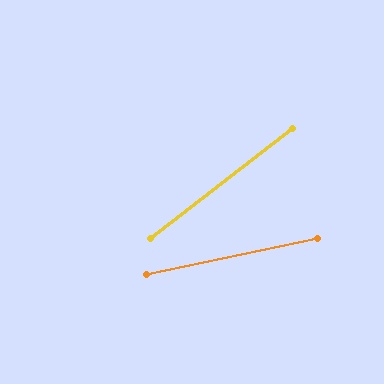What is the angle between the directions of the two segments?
Approximately 26 degrees.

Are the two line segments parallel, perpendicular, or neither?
Neither parallel nor perpendicular — they differ by about 26°.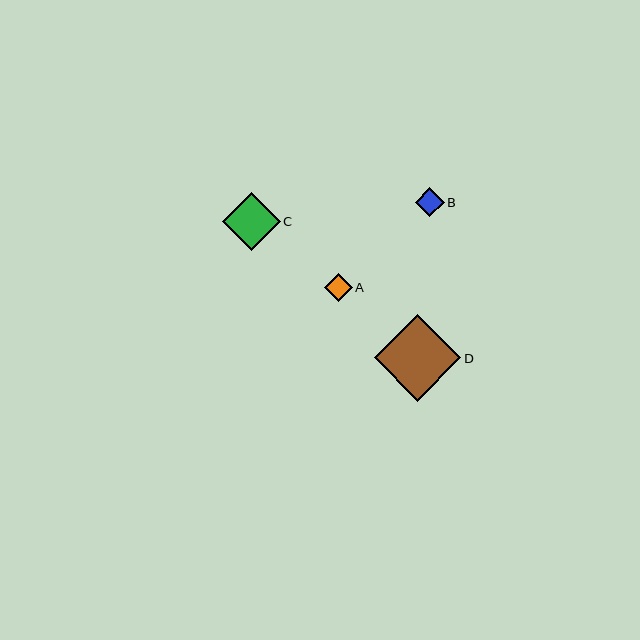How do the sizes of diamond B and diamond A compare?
Diamond B and diamond A are approximately the same size.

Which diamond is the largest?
Diamond D is the largest with a size of approximately 86 pixels.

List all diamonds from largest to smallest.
From largest to smallest: D, C, B, A.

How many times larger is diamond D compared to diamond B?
Diamond D is approximately 3.1 times the size of diamond B.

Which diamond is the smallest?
Diamond A is the smallest with a size of approximately 28 pixels.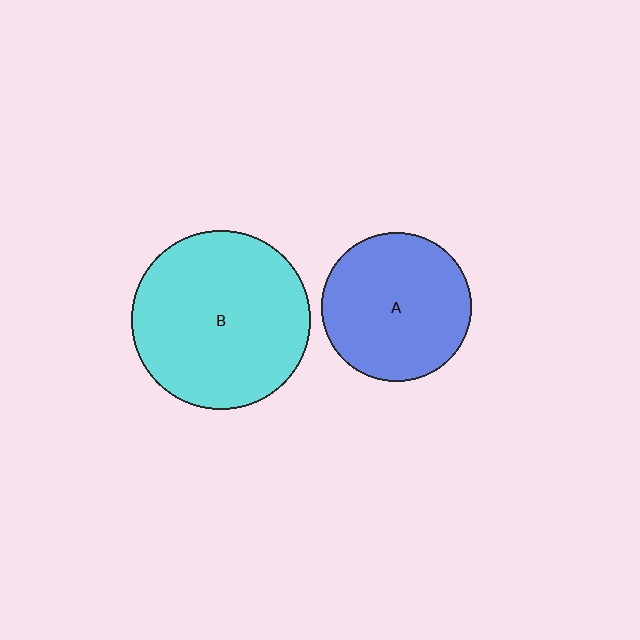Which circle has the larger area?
Circle B (cyan).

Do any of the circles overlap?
No, none of the circles overlap.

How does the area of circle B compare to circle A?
Approximately 1.4 times.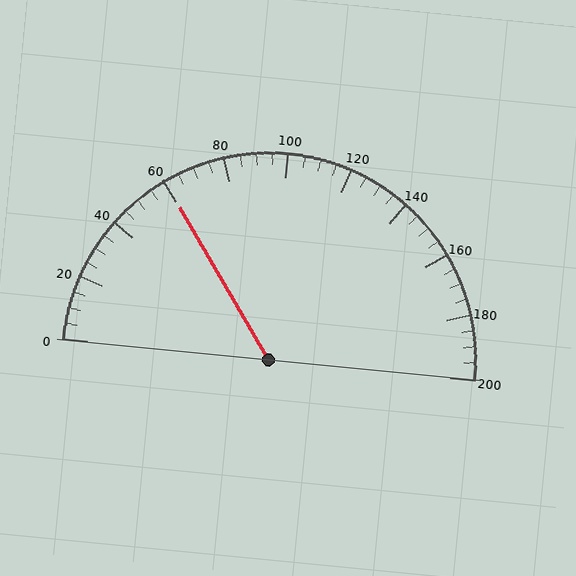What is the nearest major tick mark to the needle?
The nearest major tick mark is 60.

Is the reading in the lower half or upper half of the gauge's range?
The reading is in the lower half of the range (0 to 200).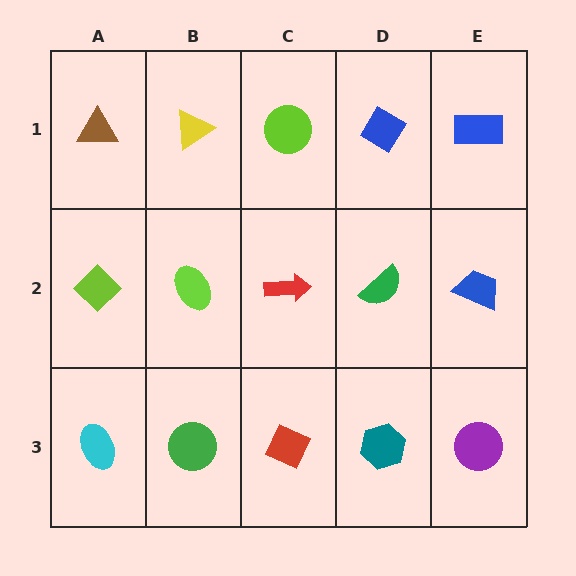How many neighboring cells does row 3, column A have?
2.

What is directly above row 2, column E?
A blue rectangle.